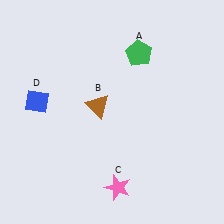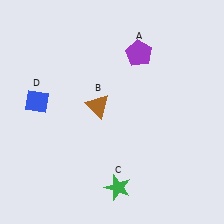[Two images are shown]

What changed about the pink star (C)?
In Image 1, C is pink. In Image 2, it changed to green.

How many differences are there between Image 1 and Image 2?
There are 2 differences between the two images.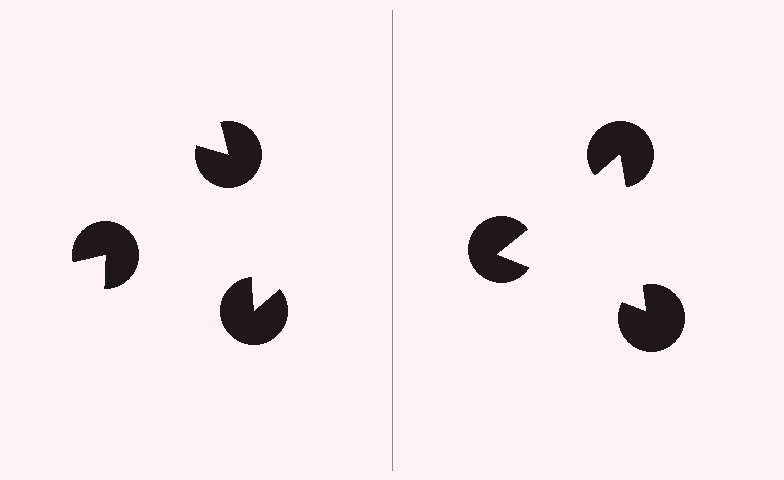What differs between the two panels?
The pac-man discs are positioned identically on both sides; only the wedge orientations differ. On the right they align to a triangle; on the left they are misaligned.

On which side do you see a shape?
An illusory triangle appears on the right side. On the left side the wedge cuts are rotated, so no coherent shape forms.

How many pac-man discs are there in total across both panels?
6 — 3 on each side.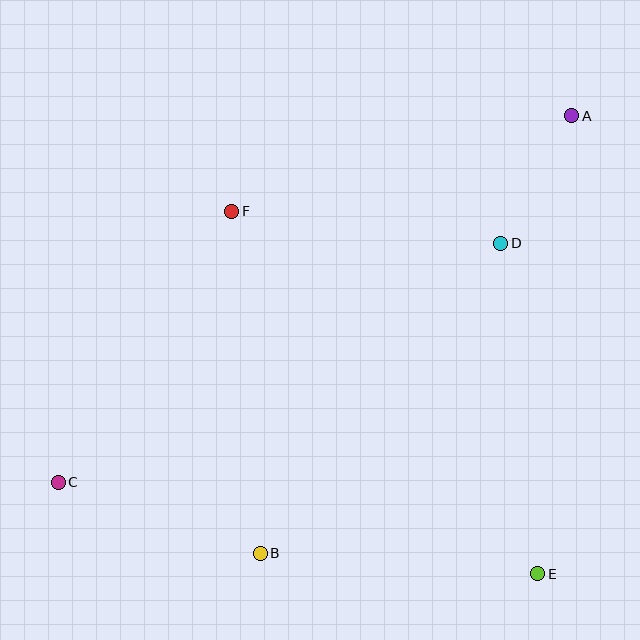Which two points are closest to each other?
Points A and D are closest to each other.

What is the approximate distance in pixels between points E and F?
The distance between E and F is approximately 474 pixels.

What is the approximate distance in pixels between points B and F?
The distance between B and F is approximately 343 pixels.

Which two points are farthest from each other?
Points A and C are farthest from each other.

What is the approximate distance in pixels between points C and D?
The distance between C and D is approximately 503 pixels.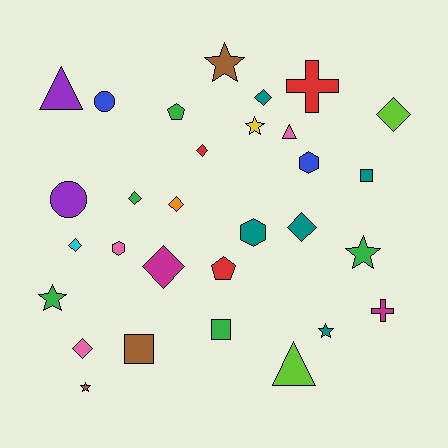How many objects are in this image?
There are 30 objects.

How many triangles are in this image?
There are 3 triangles.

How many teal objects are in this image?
There are 5 teal objects.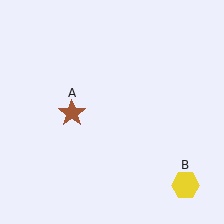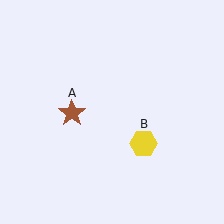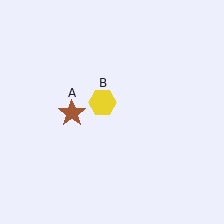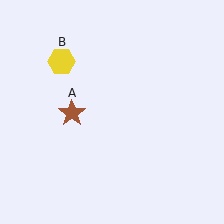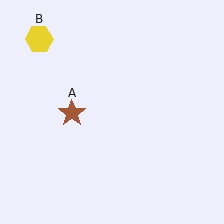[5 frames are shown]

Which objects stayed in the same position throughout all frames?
Brown star (object A) remained stationary.